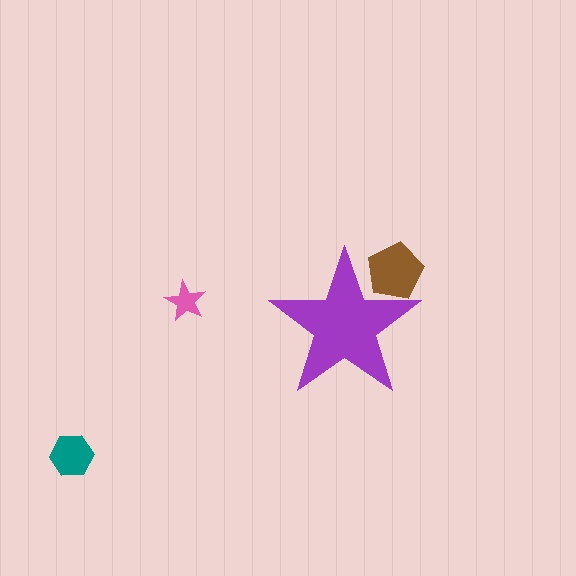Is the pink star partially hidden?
No, the pink star is fully visible.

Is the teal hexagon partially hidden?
No, the teal hexagon is fully visible.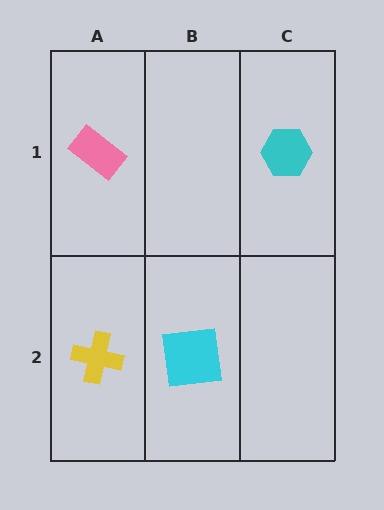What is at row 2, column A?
A yellow cross.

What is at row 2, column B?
A cyan square.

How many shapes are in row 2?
2 shapes.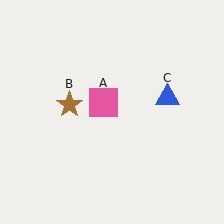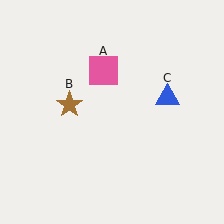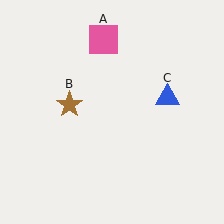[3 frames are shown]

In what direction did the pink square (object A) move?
The pink square (object A) moved up.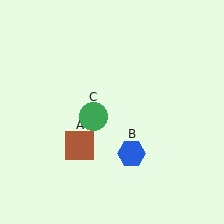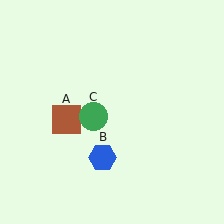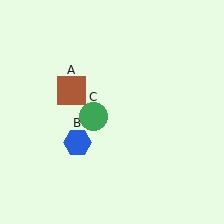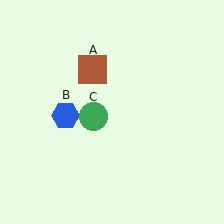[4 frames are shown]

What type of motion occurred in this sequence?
The brown square (object A), blue hexagon (object B) rotated clockwise around the center of the scene.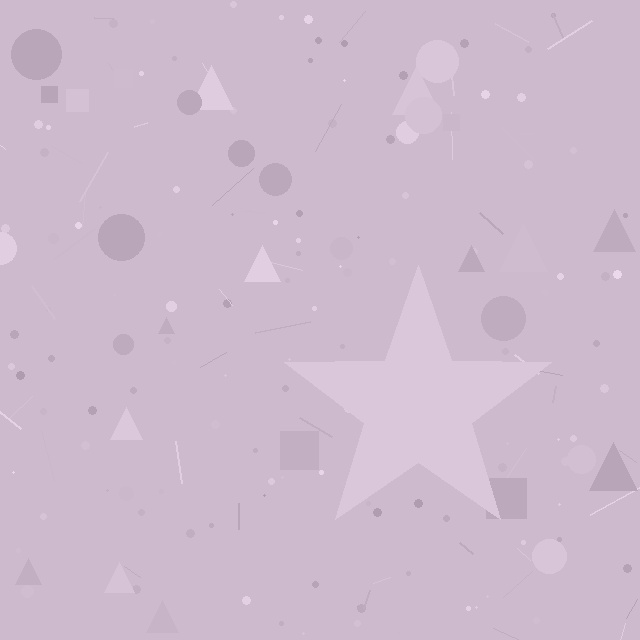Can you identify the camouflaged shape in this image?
The camouflaged shape is a star.